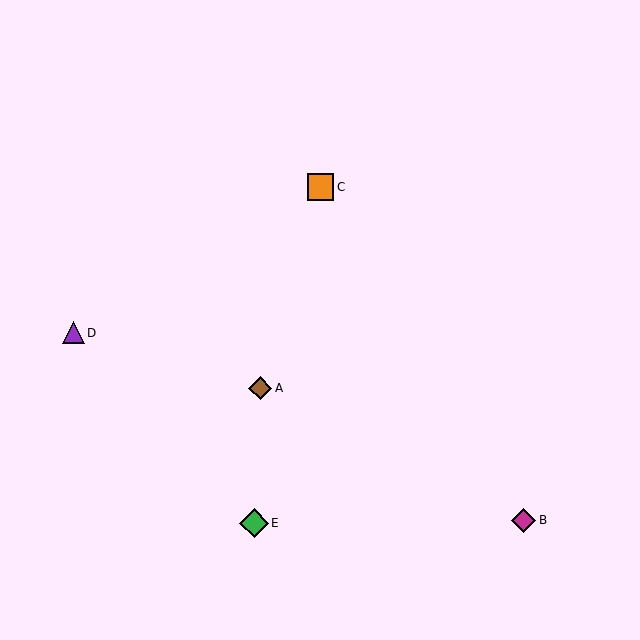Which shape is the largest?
The green diamond (labeled E) is the largest.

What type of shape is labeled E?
Shape E is a green diamond.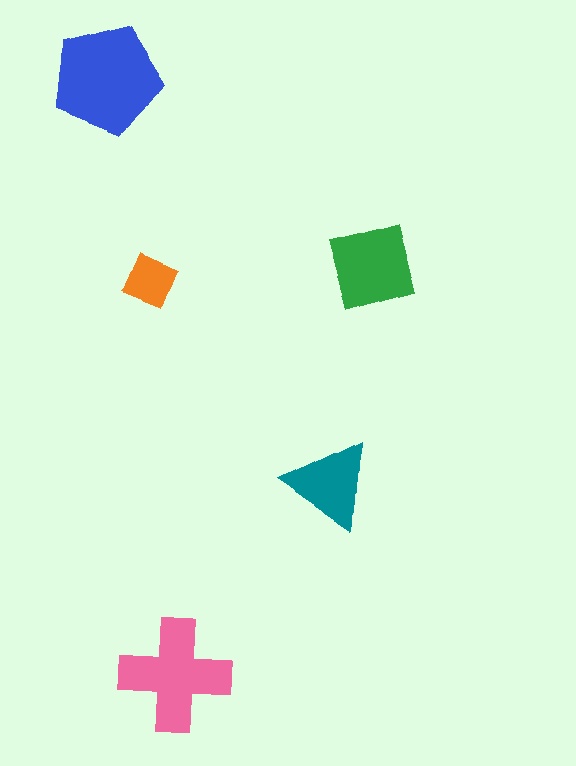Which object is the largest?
The blue pentagon.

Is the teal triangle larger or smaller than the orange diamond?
Larger.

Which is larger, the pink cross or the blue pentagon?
The blue pentagon.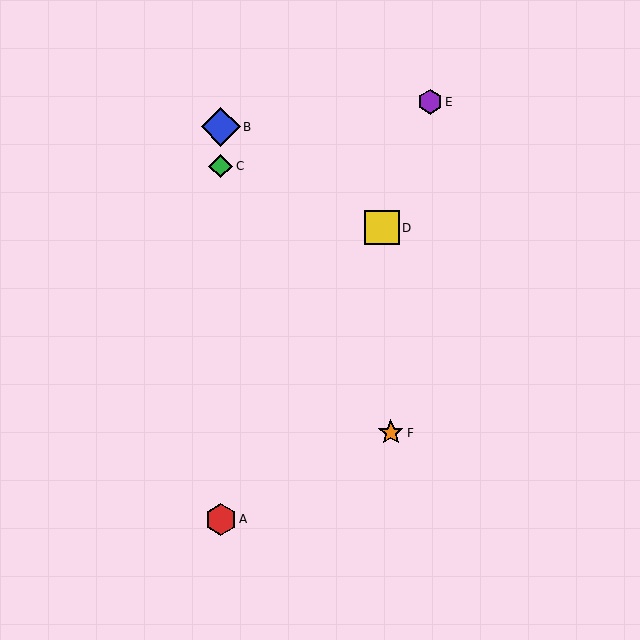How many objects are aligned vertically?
3 objects (A, B, C) are aligned vertically.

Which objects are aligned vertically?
Objects A, B, C are aligned vertically.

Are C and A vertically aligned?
Yes, both are at x≈221.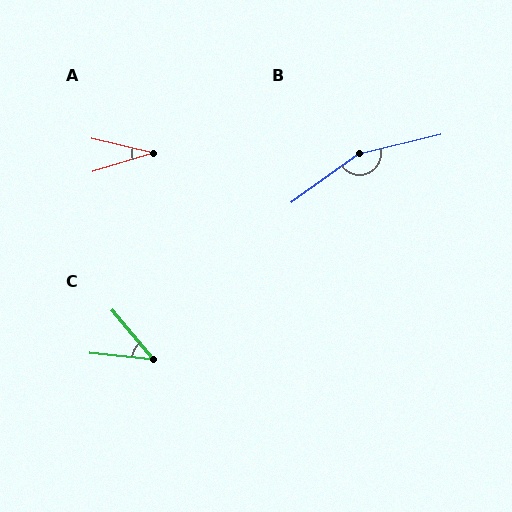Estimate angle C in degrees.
Approximately 44 degrees.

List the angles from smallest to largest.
A (30°), C (44°), B (158°).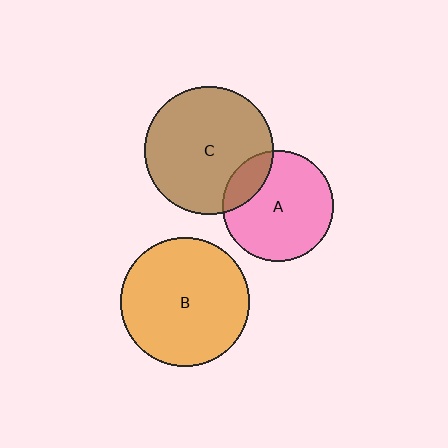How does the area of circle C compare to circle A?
Approximately 1.3 times.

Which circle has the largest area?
Circle B (orange).